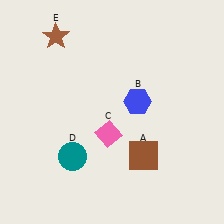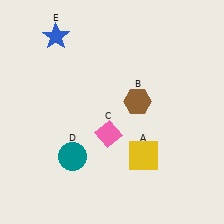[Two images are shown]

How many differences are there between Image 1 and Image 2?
There are 3 differences between the two images.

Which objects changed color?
A changed from brown to yellow. B changed from blue to brown. E changed from brown to blue.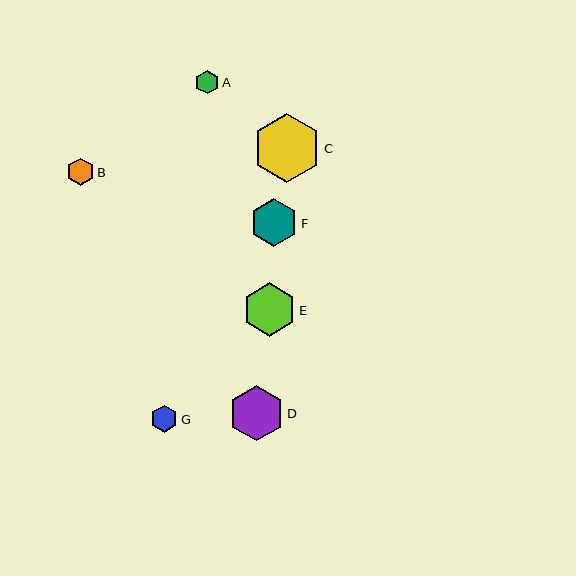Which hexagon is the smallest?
Hexagon A is the smallest with a size of approximately 23 pixels.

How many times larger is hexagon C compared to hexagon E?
Hexagon C is approximately 1.3 times the size of hexagon E.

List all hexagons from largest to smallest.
From largest to smallest: C, D, E, F, B, G, A.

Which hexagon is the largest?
Hexagon C is the largest with a size of approximately 68 pixels.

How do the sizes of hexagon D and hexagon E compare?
Hexagon D and hexagon E are approximately the same size.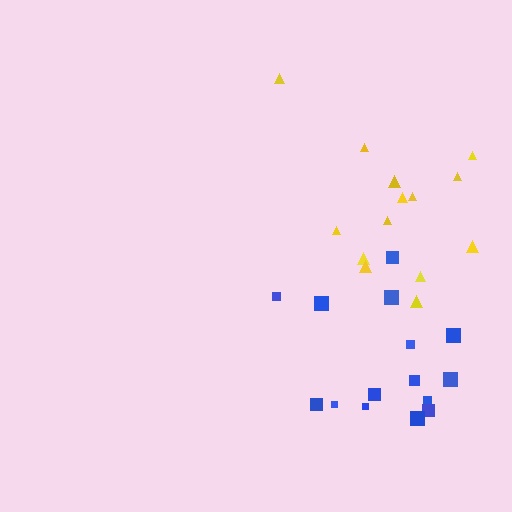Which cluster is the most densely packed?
Blue.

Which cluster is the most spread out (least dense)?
Yellow.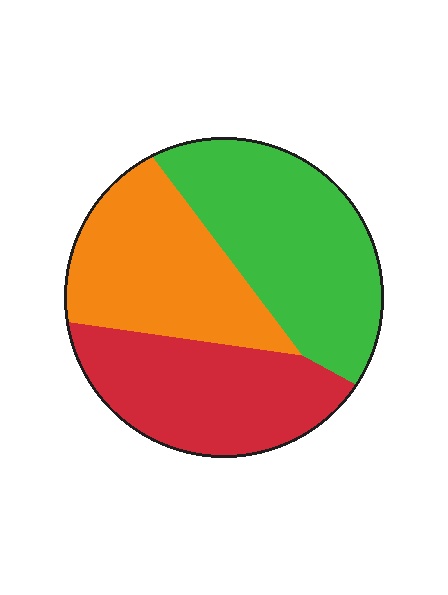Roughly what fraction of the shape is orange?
Orange covers 31% of the shape.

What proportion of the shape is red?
Red covers roughly 30% of the shape.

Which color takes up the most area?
Green, at roughly 40%.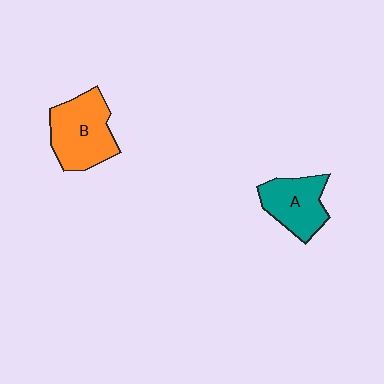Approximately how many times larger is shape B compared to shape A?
Approximately 1.3 times.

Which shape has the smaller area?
Shape A (teal).